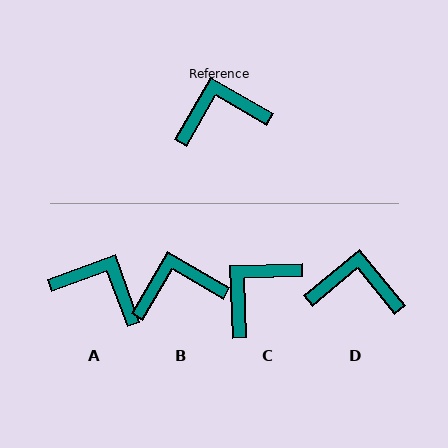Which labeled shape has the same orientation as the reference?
B.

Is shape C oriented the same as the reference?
No, it is off by about 32 degrees.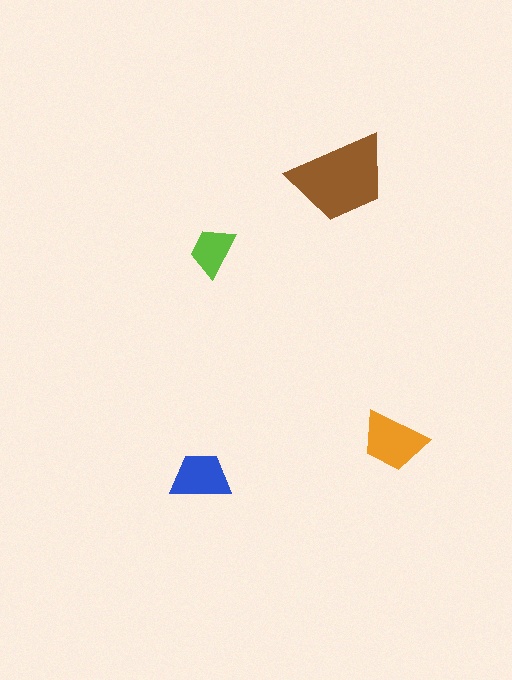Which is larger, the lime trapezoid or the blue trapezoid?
The blue one.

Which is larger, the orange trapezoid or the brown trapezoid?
The brown one.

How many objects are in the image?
There are 4 objects in the image.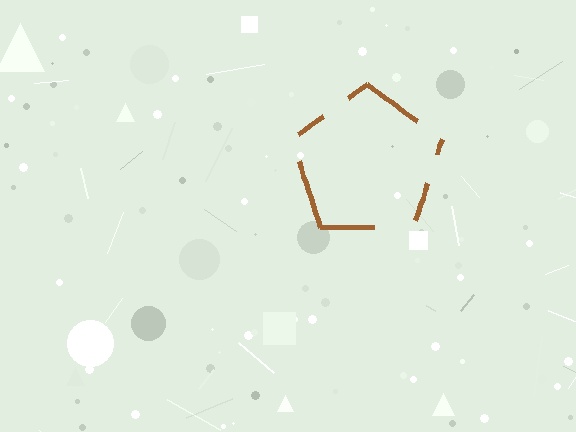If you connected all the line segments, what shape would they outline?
They would outline a pentagon.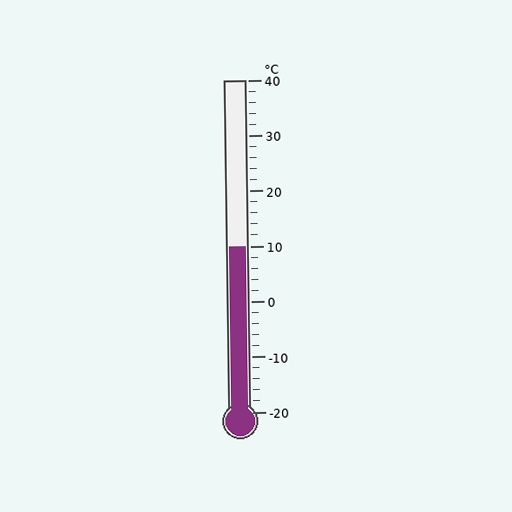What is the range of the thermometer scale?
The thermometer scale ranges from -20°C to 40°C.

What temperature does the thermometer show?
The thermometer shows approximately 10°C.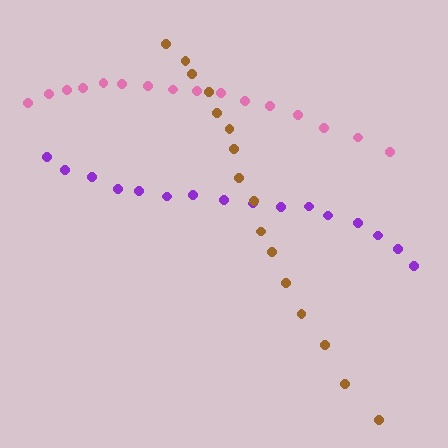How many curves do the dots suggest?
There are 3 distinct paths.